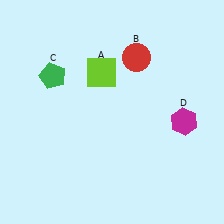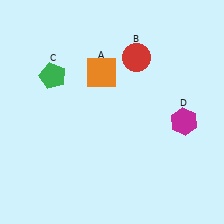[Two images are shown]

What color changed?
The square (A) changed from lime in Image 1 to orange in Image 2.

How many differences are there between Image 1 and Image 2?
There is 1 difference between the two images.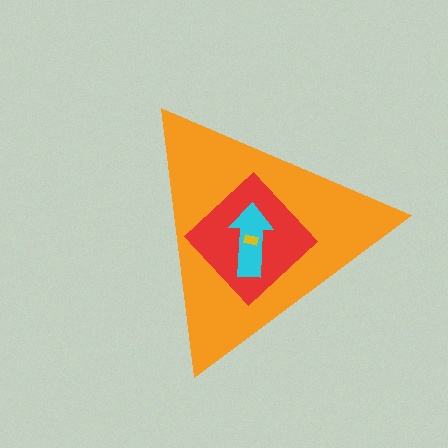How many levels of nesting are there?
4.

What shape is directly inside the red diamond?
The cyan arrow.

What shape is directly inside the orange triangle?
The red diamond.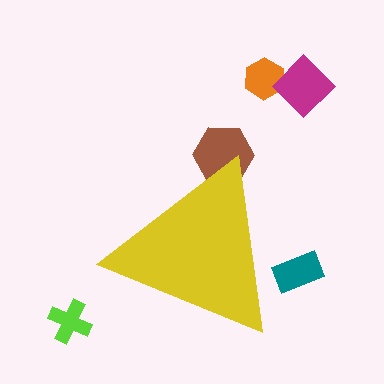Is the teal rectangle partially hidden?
Yes, the teal rectangle is partially hidden behind the yellow triangle.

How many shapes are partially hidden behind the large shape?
2 shapes are partially hidden.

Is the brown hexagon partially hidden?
Yes, the brown hexagon is partially hidden behind the yellow triangle.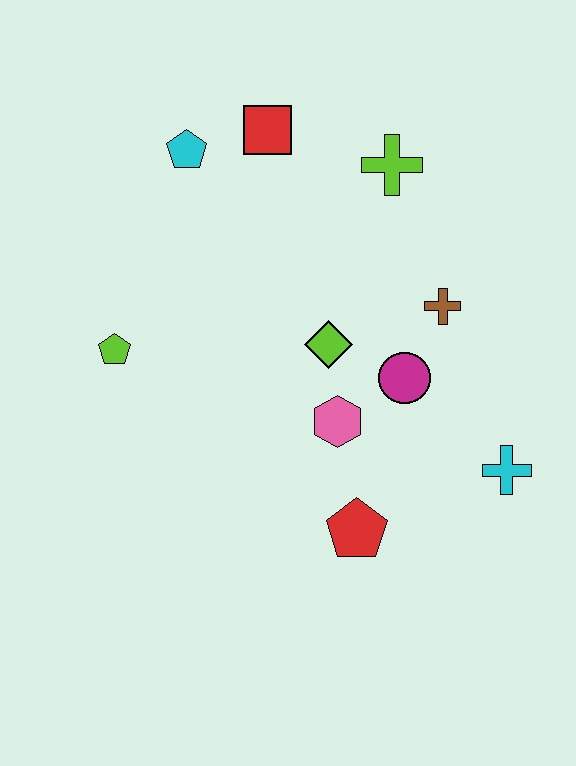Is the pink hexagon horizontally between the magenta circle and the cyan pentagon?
Yes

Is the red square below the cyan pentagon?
No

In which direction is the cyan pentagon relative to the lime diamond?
The cyan pentagon is above the lime diamond.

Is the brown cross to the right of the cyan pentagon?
Yes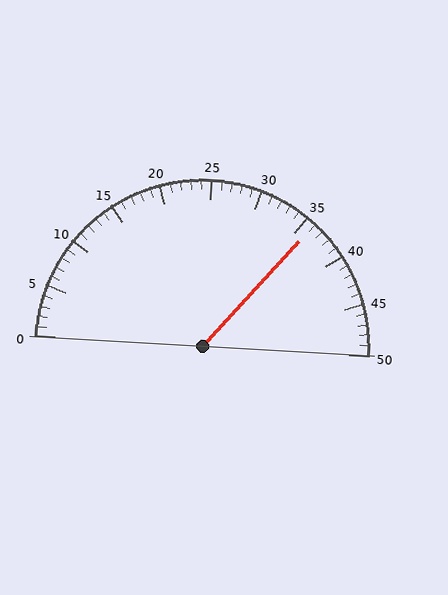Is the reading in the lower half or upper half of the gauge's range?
The reading is in the upper half of the range (0 to 50).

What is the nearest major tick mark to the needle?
The nearest major tick mark is 35.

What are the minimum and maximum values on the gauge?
The gauge ranges from 0 to 50.